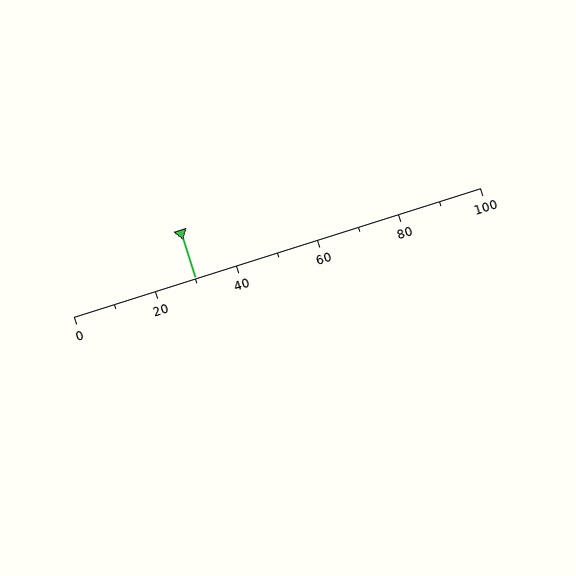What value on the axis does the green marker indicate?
The marker indicates approximately 30.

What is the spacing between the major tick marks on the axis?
The major ticks are spaced 20 apart.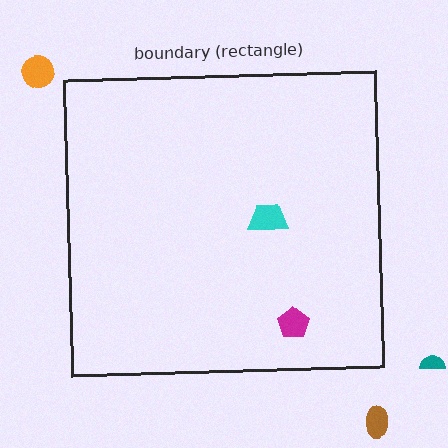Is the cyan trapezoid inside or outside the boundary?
Inside.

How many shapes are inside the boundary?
2 inside, 3 outside.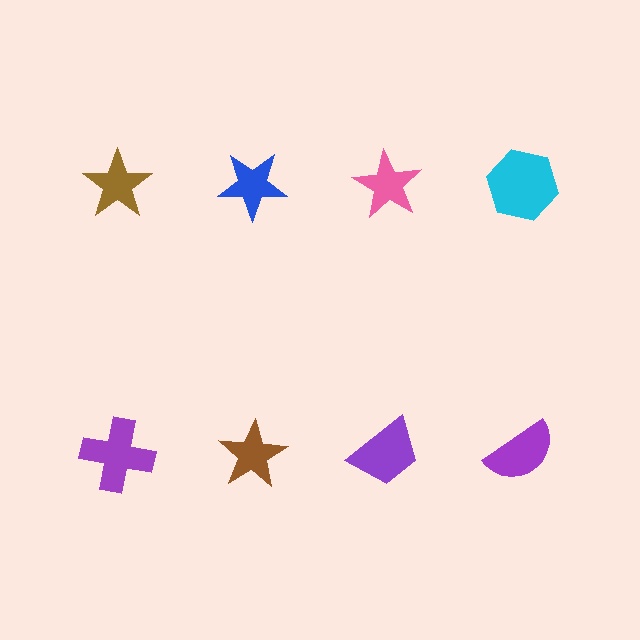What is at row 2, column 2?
A brown star.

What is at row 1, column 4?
A cyan hexagon.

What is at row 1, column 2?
A blue star.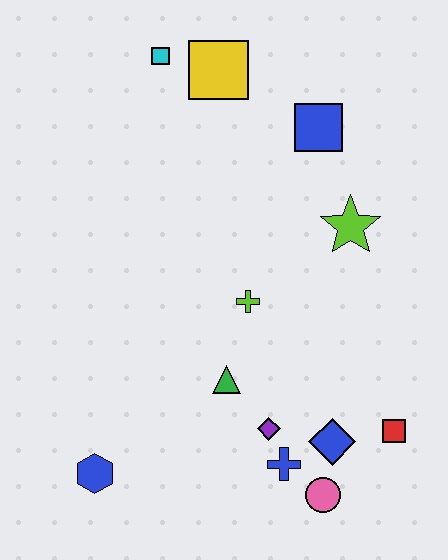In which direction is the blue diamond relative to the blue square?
The blue diamond is below the blue square.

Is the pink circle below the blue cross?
Yes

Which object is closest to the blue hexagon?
The green triangle is closest to the blue hexagon.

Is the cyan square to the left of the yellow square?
Yes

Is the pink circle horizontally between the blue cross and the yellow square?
No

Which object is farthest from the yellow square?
The pink circle is farthest from the yellow square.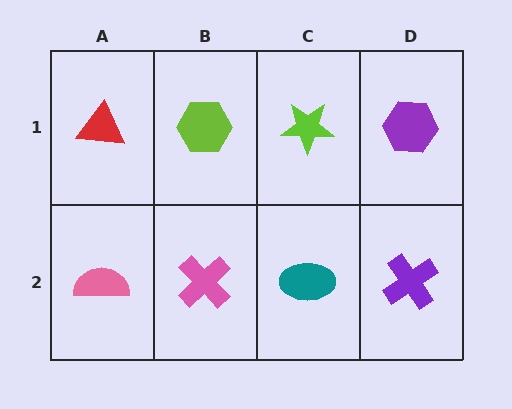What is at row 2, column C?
A teal ellipse.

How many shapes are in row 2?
4 shapes.